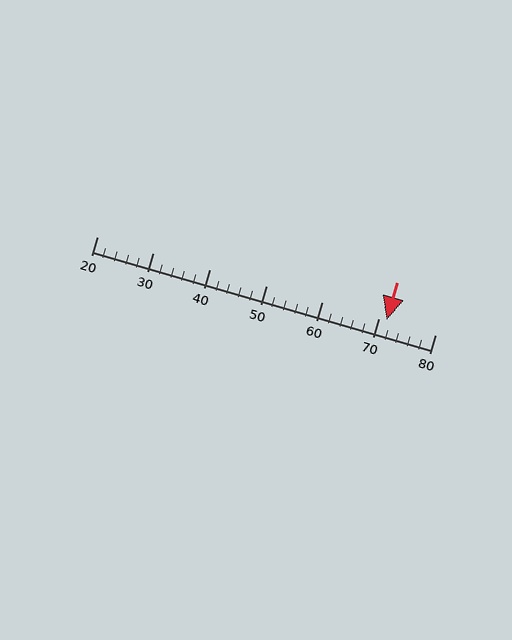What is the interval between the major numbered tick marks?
The major tick marks are spaced 10 units apart.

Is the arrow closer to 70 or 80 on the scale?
The arrow is closer to 70.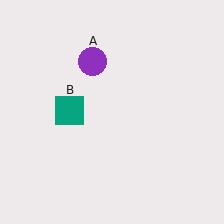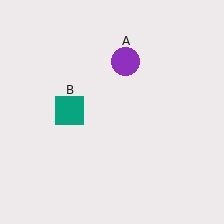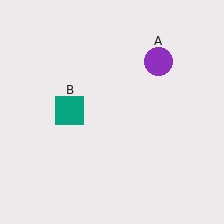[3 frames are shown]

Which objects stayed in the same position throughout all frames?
Teal square (object B) remained stationary.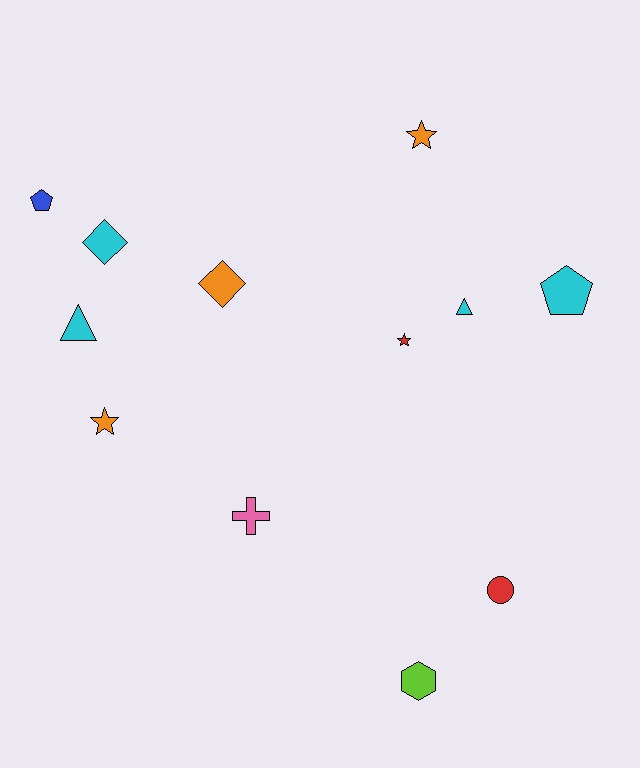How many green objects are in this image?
There are no green objects.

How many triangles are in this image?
There are 2 triangles.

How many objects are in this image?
There are 12 objects.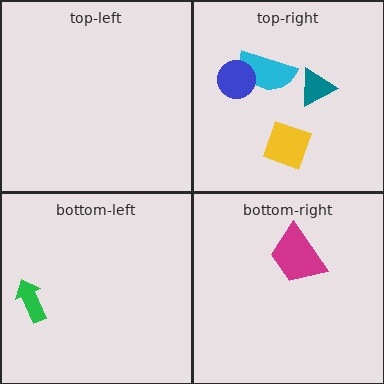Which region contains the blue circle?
The top-right region.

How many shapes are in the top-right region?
4.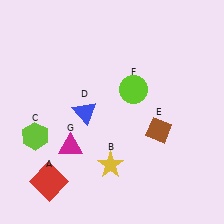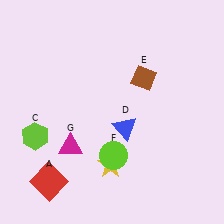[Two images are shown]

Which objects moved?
The objects that moved are: the blue triangle (D), the brown diamond (E), the lime circle (F).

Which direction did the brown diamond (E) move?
The brown diamond (E) moved up.